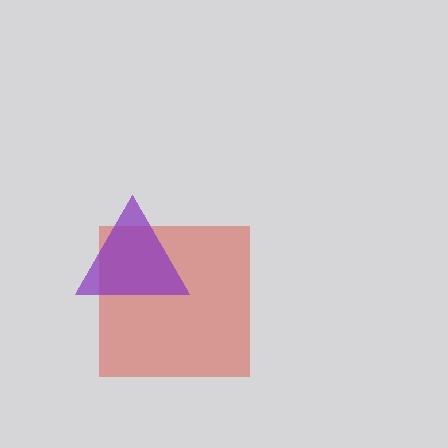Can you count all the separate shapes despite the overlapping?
Yes, there are 2 separate shapes.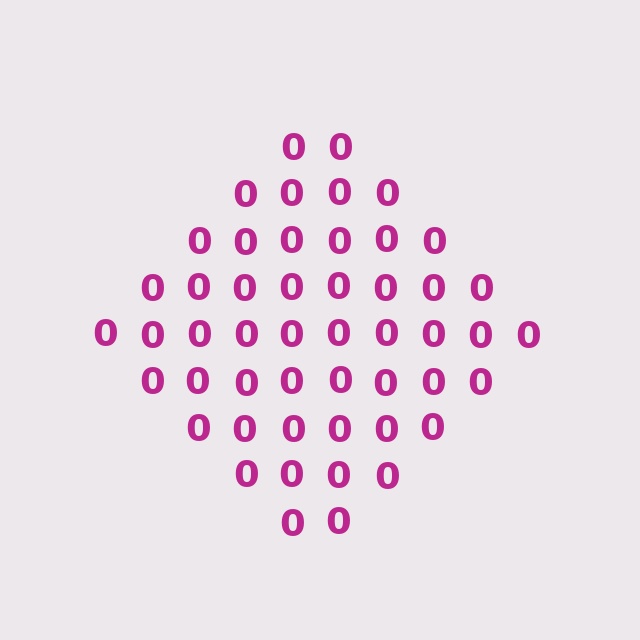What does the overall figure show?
The overall figure shows a diamond.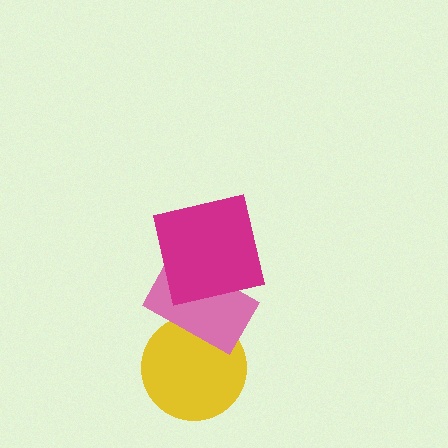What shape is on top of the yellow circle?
The pink rectangle is on top of the yellow circle.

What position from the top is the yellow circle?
The yellow circle is 3rd from the top.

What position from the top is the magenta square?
The magenta square is 1st from the top.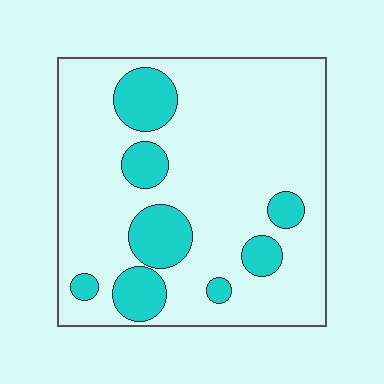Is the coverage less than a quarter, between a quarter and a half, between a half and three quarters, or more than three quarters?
Less than a quarter.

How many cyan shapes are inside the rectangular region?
8.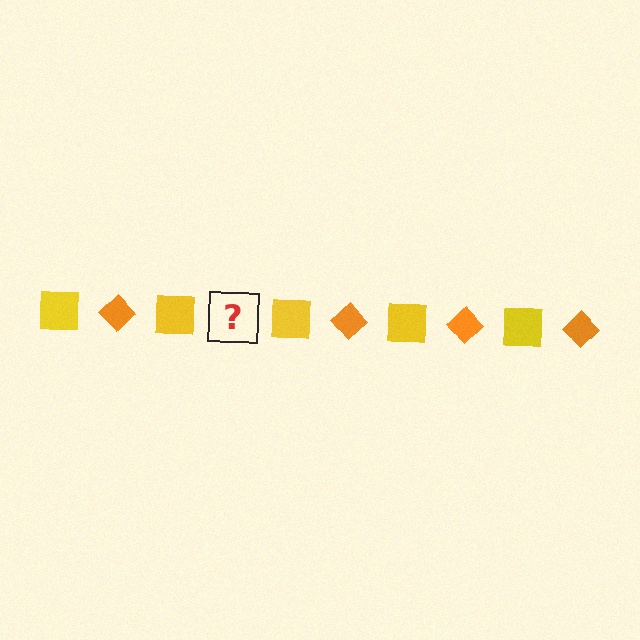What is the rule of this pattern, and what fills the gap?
The rule is that the pattern alternates between yellow square and orange diamond. The gap should be filled with an orange diamond.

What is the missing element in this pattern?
The missing element is an orange diamond.